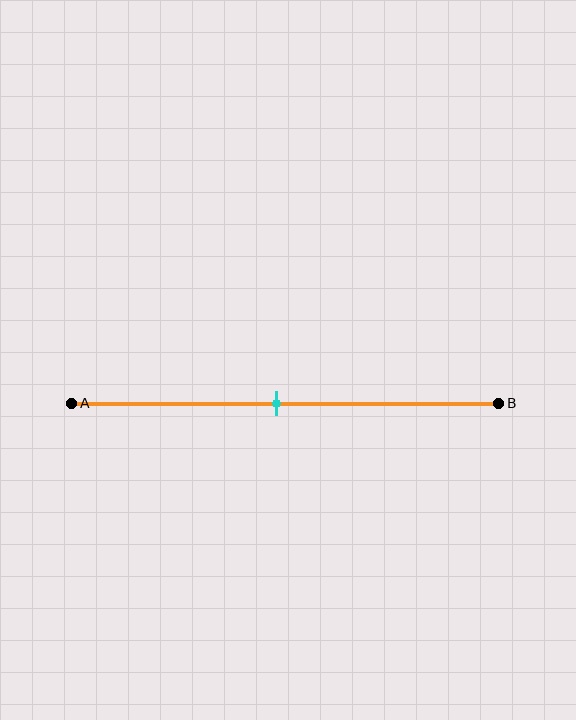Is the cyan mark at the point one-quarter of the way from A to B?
No, the mark is at about 50% from A, not at the 25% one-quarter point.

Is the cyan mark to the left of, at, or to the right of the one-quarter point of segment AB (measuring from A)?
The cyan mark is to the right of the one-quarter point of segment AB.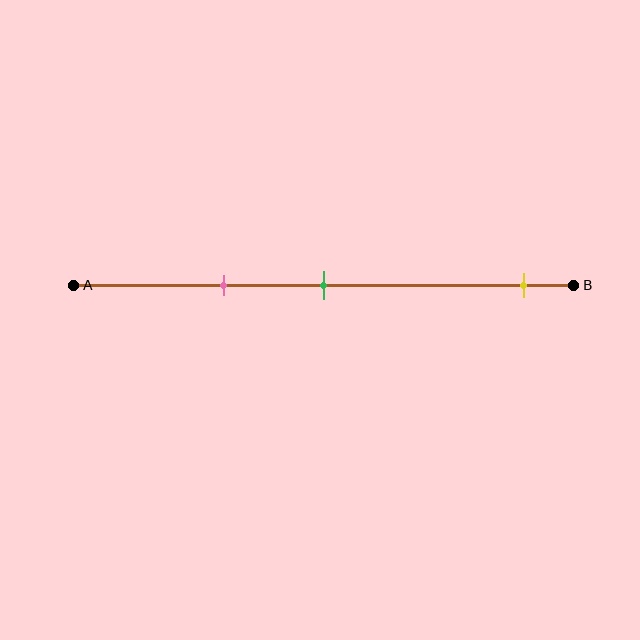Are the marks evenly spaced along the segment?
No, the marks are not evenly spaced.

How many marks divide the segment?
There are 3 marks dividing the segment.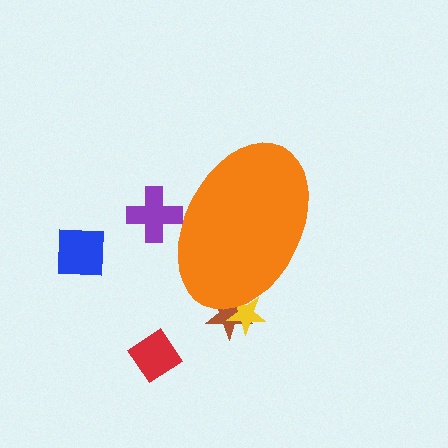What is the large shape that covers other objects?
An orange ellipse.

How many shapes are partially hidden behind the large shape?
3 shapes are partially hidden.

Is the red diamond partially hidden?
No, the red diamond is fully visible.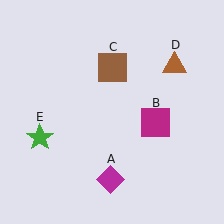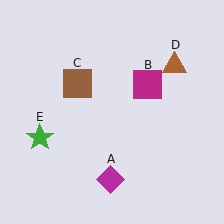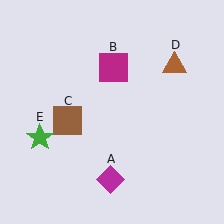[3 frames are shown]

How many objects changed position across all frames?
2 objects changed position: magenta square (object B), brown square (object C).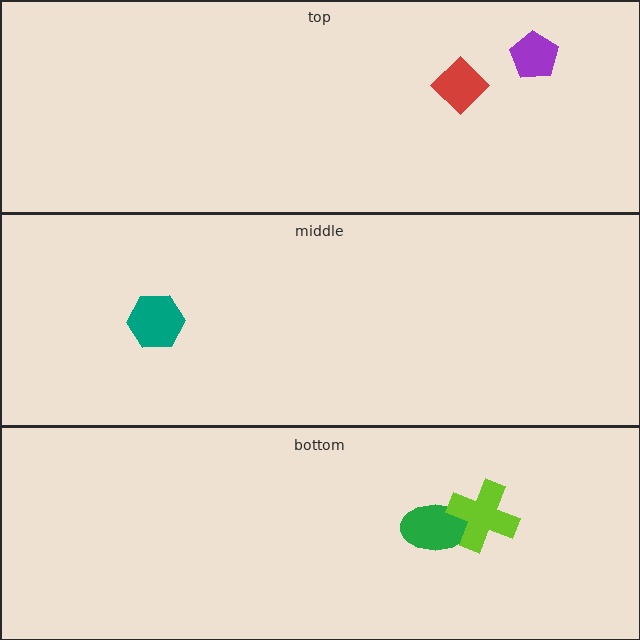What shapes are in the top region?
The red diamond, the purple pentagon.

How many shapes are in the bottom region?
2.